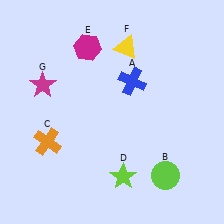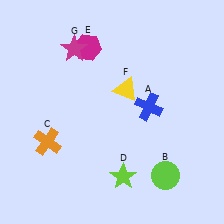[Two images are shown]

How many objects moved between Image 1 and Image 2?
3 objects moved between the two images.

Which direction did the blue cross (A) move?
The blue cross (A) moved down.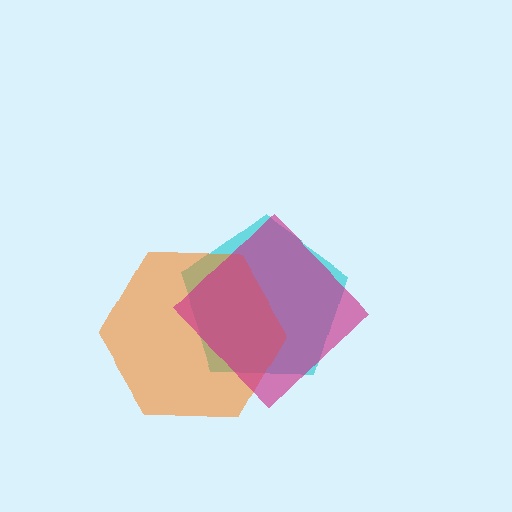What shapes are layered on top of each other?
The layered shapes are: a cyan pentagon, an orange hexagon, a magenta diamond.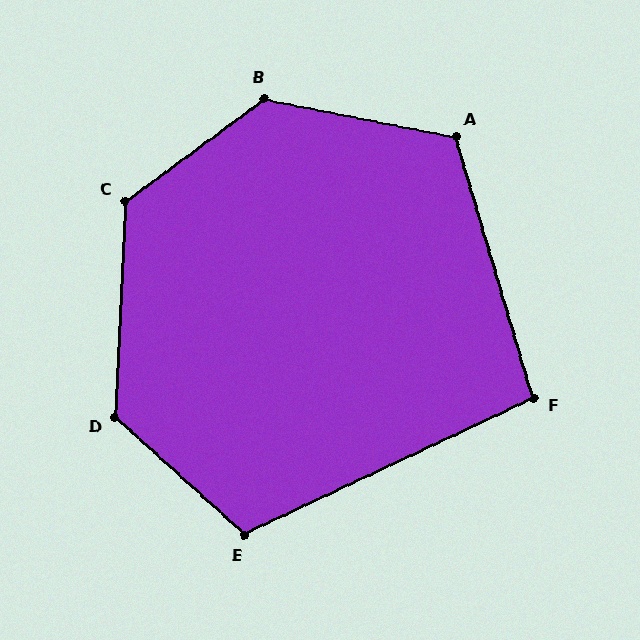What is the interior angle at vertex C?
Approximately 129 degrees (obtuse).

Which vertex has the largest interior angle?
B, at approximately 132 degrees.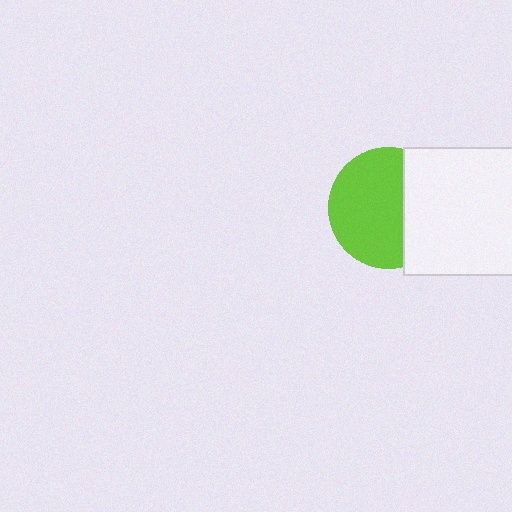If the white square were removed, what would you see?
You would see the complete lime circle.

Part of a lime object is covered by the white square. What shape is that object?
It is a circle.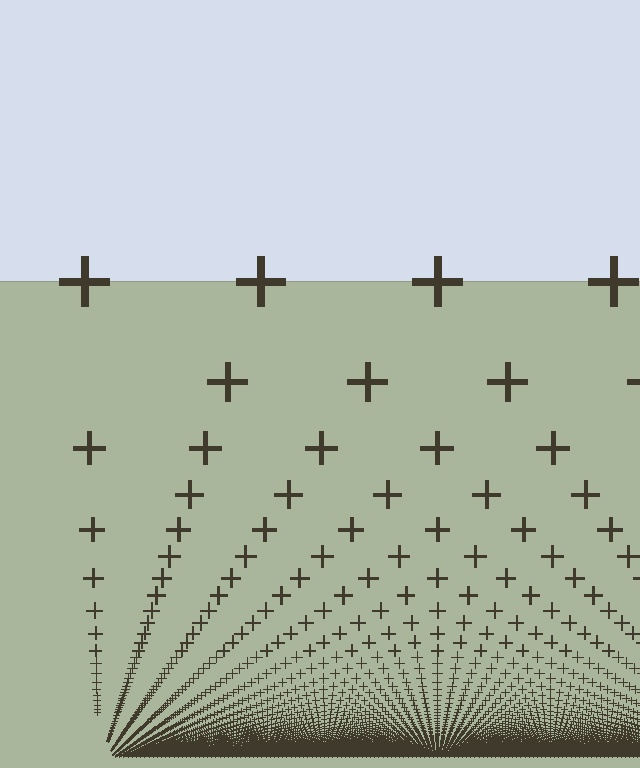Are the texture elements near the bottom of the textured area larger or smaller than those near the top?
Smaller. The gradient is inverted — elements near the bottom are smaller and denser.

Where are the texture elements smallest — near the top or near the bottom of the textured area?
Near the bottom.